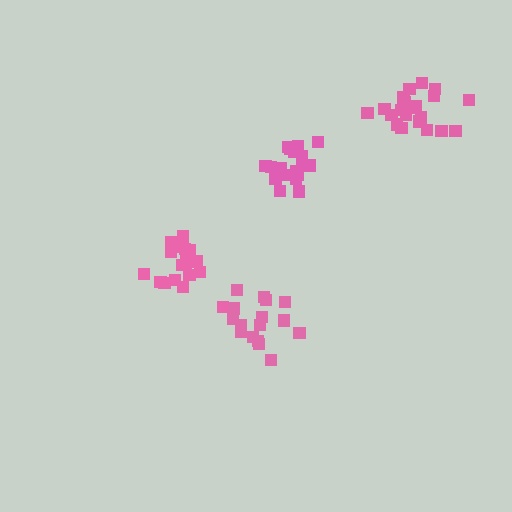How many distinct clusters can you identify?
There are 4 distinct clusters.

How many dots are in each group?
Group 1: 19 dots, Group 2: 16 dots, Group 3: 18 dots, Group 4: 21 dots (74 total).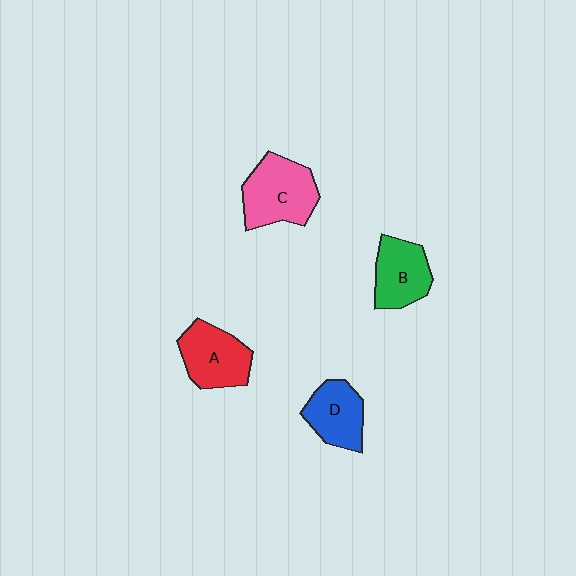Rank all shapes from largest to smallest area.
From largest to smallest: C (pink), A (red), B (green), D (blue).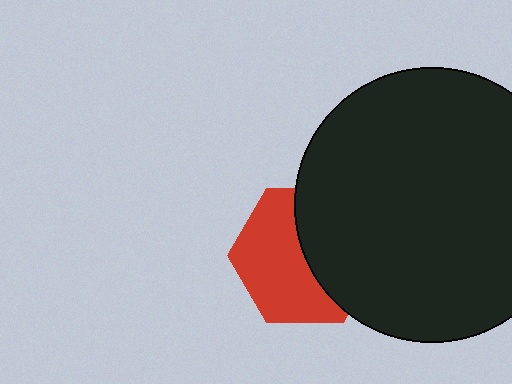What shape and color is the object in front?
The object in front is a black circle.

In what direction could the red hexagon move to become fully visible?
The red hexagon could move left. That would shift it out from behind the black circle entirely.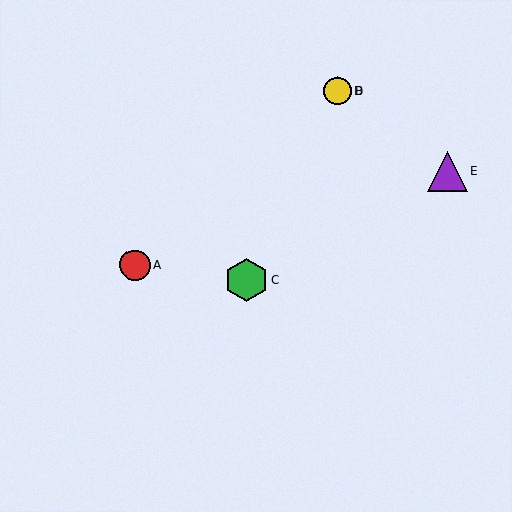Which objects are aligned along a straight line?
Objects B, C, D are aligned along a straight line.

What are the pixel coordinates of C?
Object C is at (246, 280).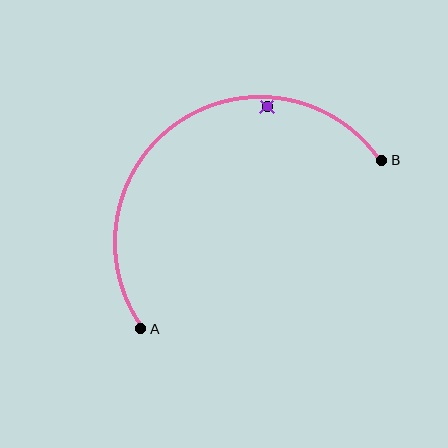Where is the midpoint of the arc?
The arc midpoint is the point on the curve farthest from the straight line joining A and B. It sits above and to the left of that line.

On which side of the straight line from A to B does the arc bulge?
The arc bulges above and to the left of the straight line connecting A and B.